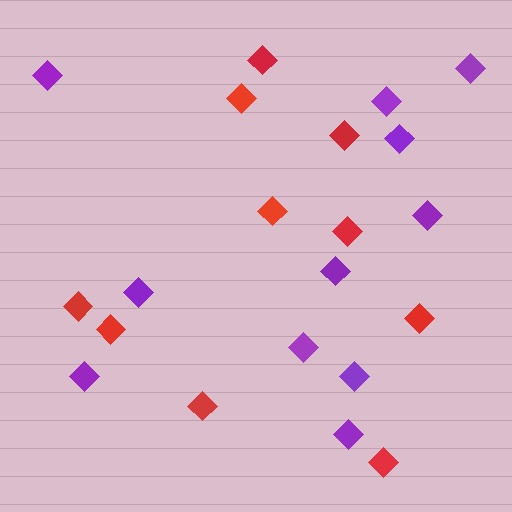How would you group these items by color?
There are 2 groups: one group of purple diamonds (11) and one group of red diamonds (10).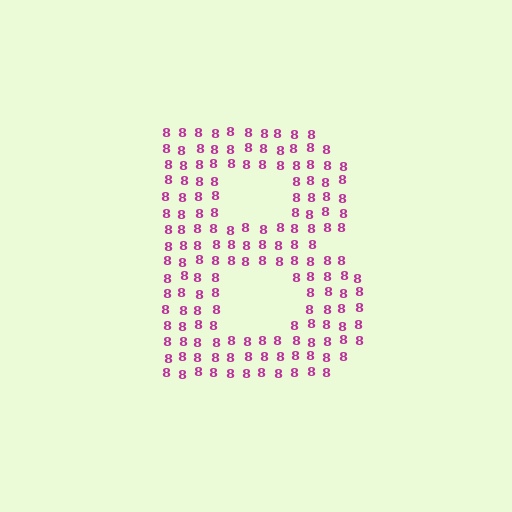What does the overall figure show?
The overall figure shows the letter B.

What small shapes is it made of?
It is made of small digit 8's.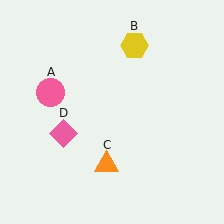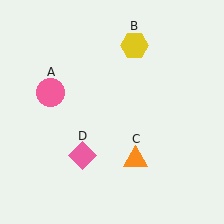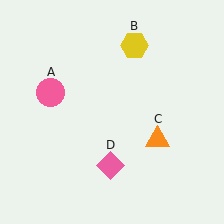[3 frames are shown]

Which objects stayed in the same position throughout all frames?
Pink circle (object A) and yellow hexagon (object B) remained stationary.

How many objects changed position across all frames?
2 objects changed position: orange triangle (object C), pink diamond (object D).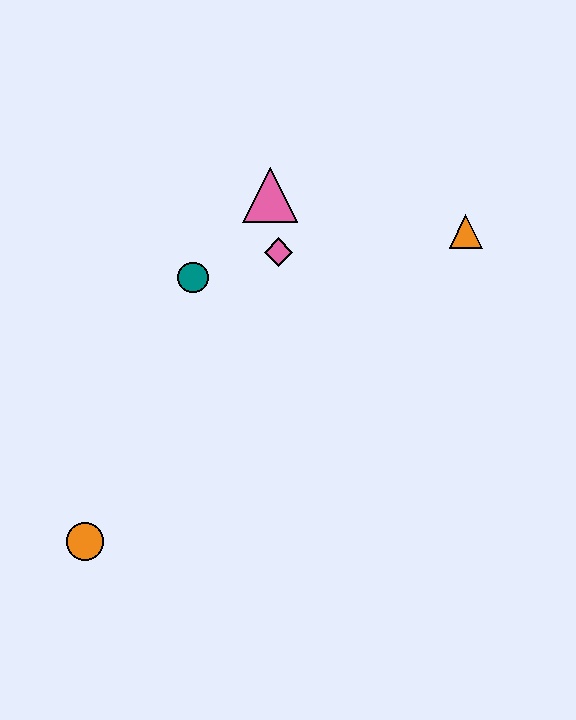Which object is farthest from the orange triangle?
The orange circle is farthest from the orange triangle.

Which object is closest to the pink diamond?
The pink triangle is closest to the pink diamond.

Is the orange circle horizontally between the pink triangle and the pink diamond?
No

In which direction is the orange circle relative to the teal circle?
The orange circle is below the teal circle.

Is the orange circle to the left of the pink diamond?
Yes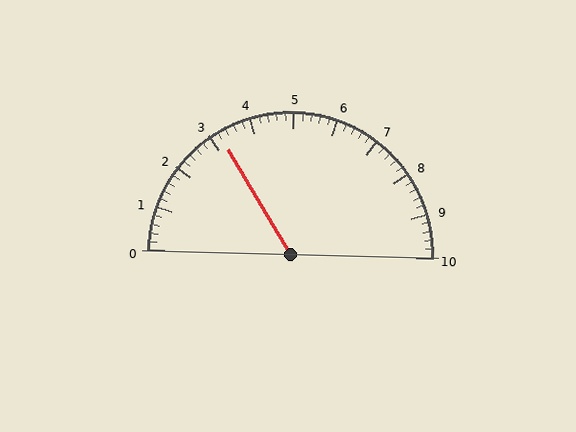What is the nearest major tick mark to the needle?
The nearest major tick mark is 3.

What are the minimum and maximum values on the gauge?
The gauge ranges from 0 to 10.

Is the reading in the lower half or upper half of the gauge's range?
The reading is in the lower half of the range (0 to 10).